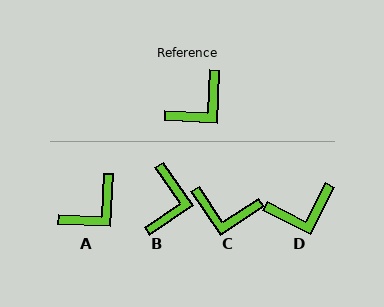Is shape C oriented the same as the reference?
No, it is off by about 54 degrees.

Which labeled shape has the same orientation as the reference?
A.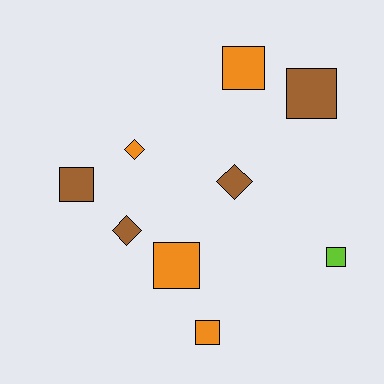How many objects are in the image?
There are 9 objects.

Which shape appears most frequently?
Square, with 6 objects.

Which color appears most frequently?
Orange, with 4 objects.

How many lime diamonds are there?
There are no lime diamonds.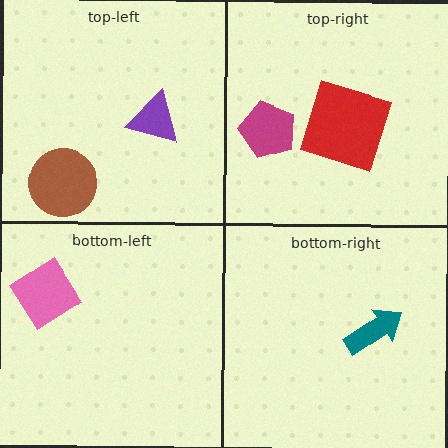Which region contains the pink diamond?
The bottom-left region.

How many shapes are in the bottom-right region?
1.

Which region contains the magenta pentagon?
The top-right region.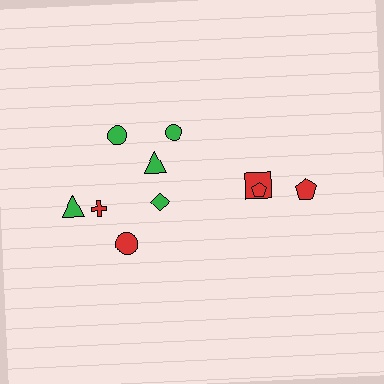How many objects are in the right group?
There are 3 objects.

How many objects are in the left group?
There are 7 objects.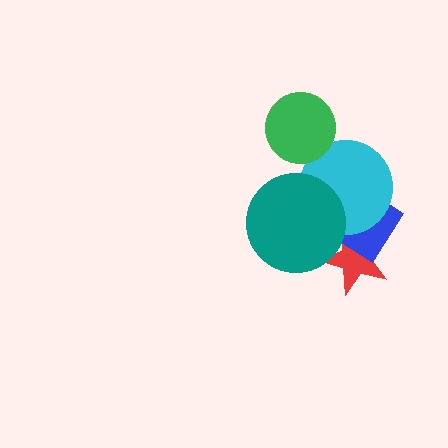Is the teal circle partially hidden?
No, no other shape covers it.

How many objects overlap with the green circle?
0 objects overlap with the green circle.